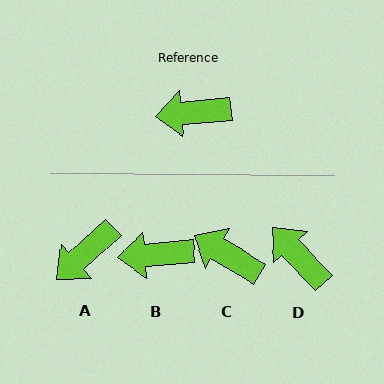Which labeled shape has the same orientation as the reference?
B.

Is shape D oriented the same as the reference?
No, it is off by about 52 degrees.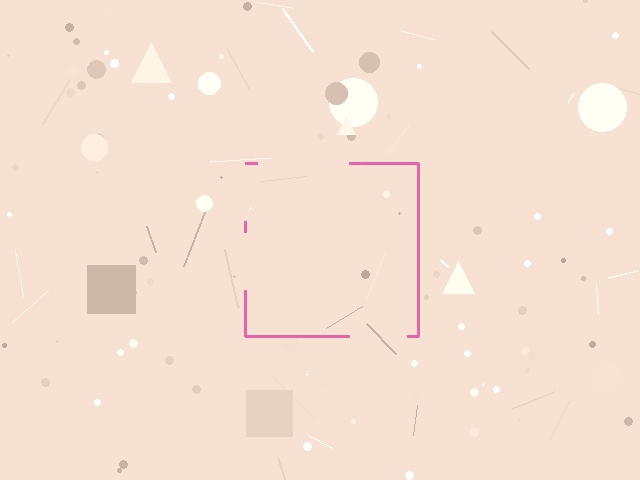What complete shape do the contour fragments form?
The contour fragments form a square.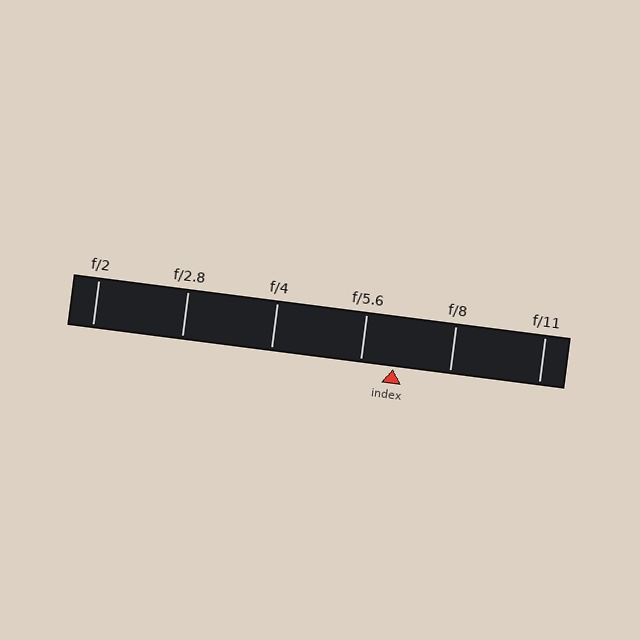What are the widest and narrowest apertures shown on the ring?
The widest aperture shown is f/2 and the narrowest is f/11.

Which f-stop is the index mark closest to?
The index mark is closest to f/5.6.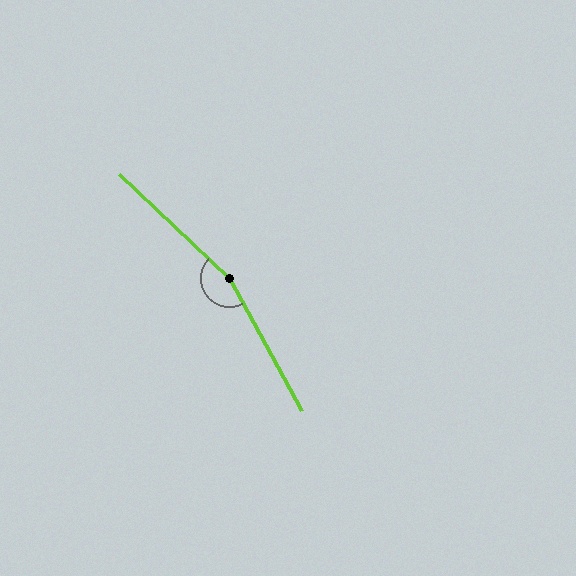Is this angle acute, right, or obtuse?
It is obtuse.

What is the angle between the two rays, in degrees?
Approximately 162 degrees.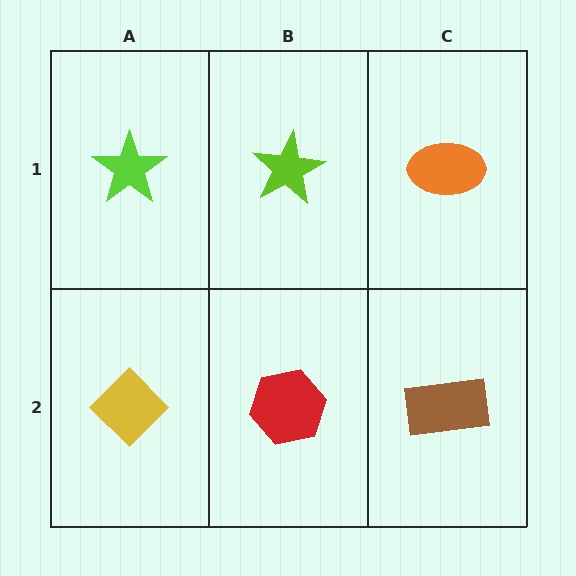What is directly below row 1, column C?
A brown rectangle.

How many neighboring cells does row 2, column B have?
3.